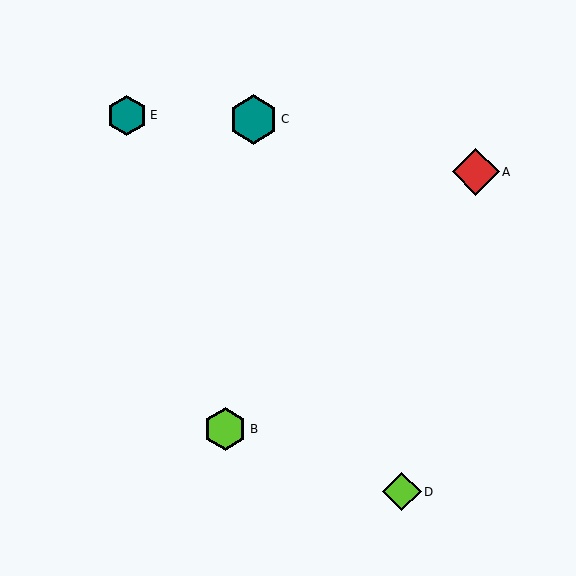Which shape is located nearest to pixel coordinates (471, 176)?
The red diamond (labeled A) at (476, 172) is nearest to that location.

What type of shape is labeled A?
Shape A is a red diamond.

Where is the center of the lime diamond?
The center of the lime diamond is at (402, 492).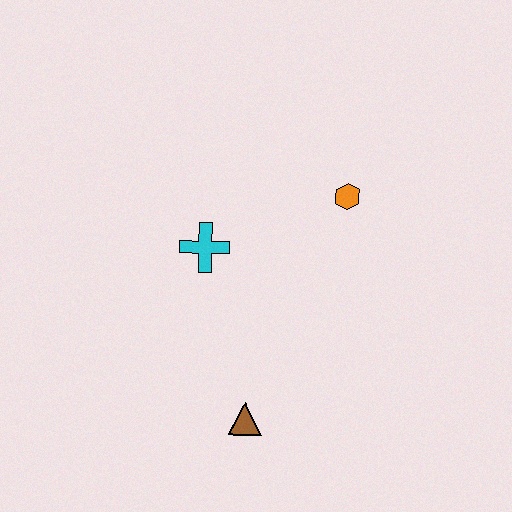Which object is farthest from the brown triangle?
The orange hexagon is farthest from the brown triangle.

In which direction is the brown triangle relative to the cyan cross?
The brown triangle is below the cyan cross.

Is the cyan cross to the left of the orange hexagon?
Yes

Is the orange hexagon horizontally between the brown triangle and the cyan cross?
No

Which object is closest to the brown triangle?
The cyan cross is closest to the brown triangle.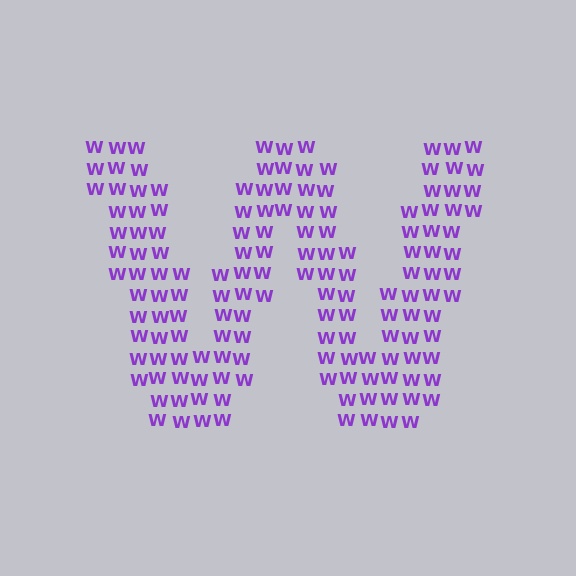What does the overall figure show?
The overall figure shows the letter W.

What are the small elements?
The small elements are letter W's.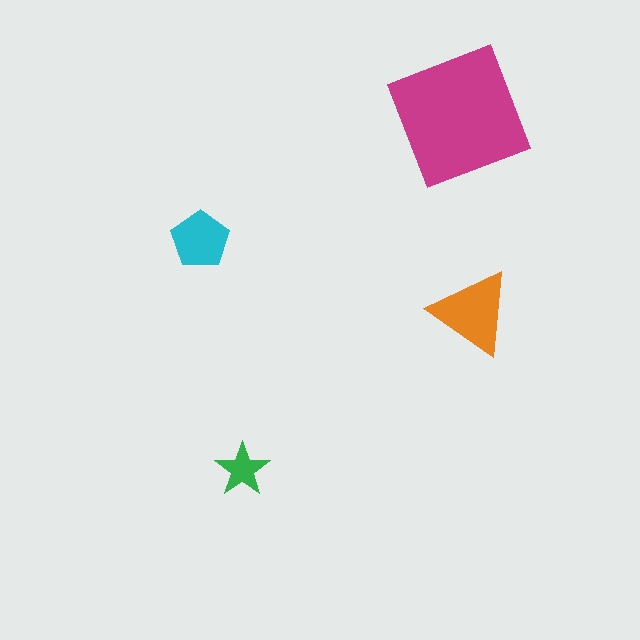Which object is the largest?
The magenta square.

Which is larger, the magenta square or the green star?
The magenta square.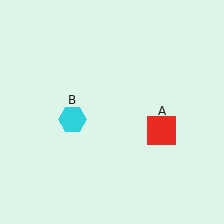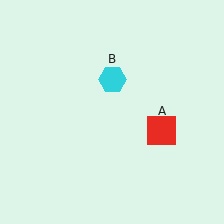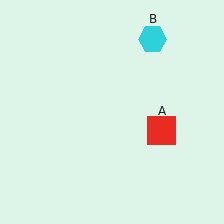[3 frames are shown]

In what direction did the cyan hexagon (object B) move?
The cyan hexagon (object B) moved up and to the right.